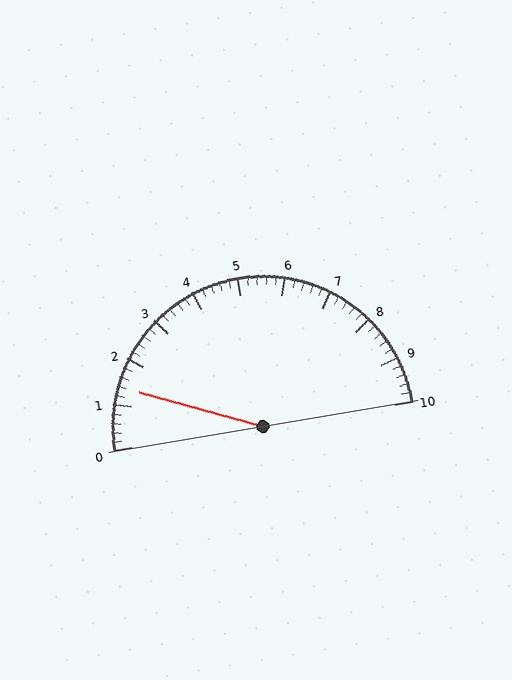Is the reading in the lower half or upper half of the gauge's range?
The reading is in the lower half of the range (0 to 10).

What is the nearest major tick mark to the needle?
The nearest major tick mark is 1.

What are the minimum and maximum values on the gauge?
The gauge ranges from 0 to 10.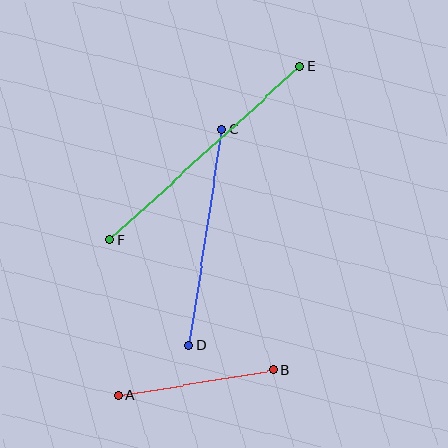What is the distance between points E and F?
The distance is approximately 257 pixels.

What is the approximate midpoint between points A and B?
The midpoint is at approximately (196, 383) pixels.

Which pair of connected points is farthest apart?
Points E and F are farthest apart.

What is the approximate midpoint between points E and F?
The midpoint is at approximately (205, 153) pixels.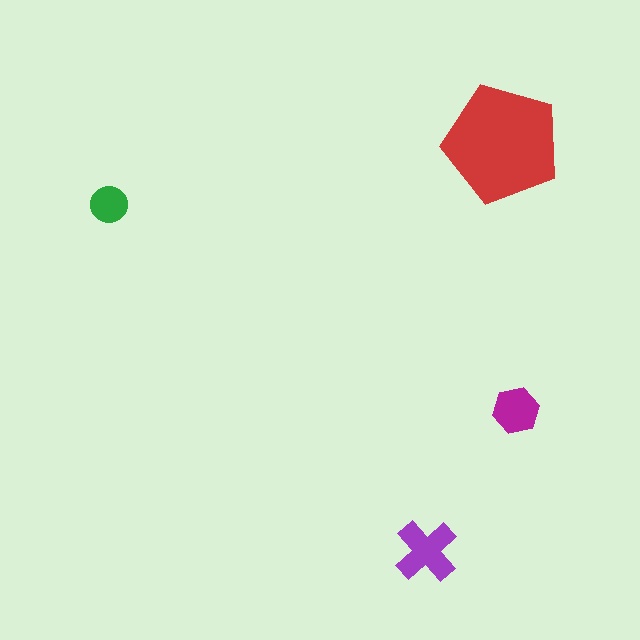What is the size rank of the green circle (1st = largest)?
4th.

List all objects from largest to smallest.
The red pentagon, the purple cross, the magenta hexagon, the green circle.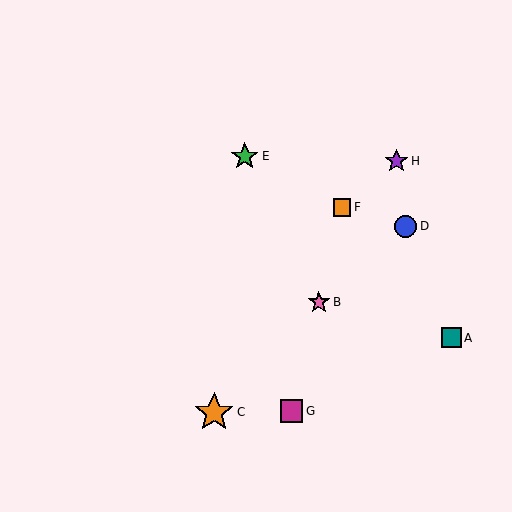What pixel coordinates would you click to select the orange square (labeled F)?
Click at (342, 207) to select the orange square F.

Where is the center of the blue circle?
The center of the blue circle is at (406, 226).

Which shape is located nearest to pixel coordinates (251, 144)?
The green star (labeled E) at (245, 156) is nearest to that location.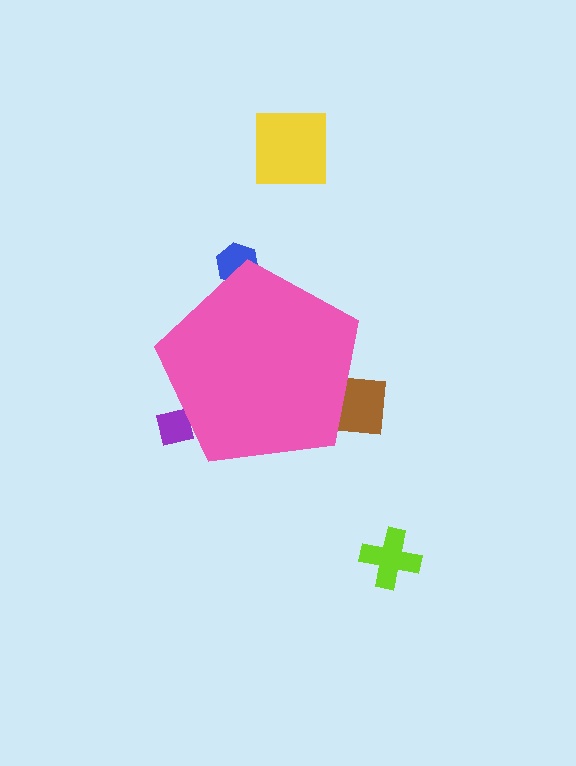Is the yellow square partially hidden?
No, the yellow square is fully visible.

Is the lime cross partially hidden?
No, the lime cross is fully visible.